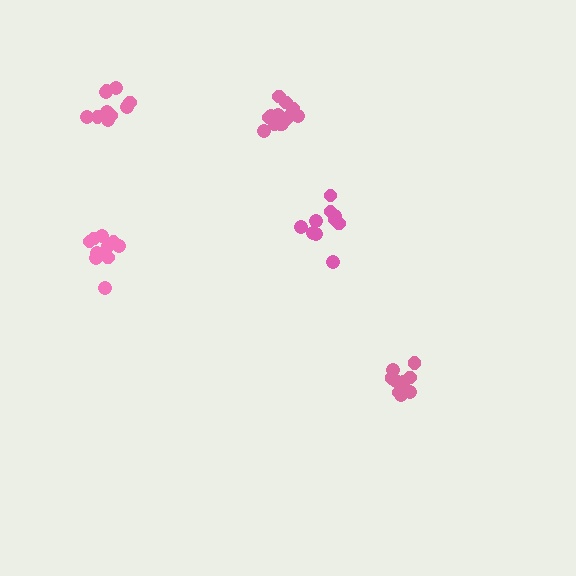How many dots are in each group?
Group 1: 10 dots, Group 2: 10 dots, Group 3: 10 dots, Group 4: 13 dots, Group 5: 10 dots (53 total).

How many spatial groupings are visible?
There are 5 spatial groupings.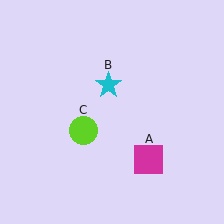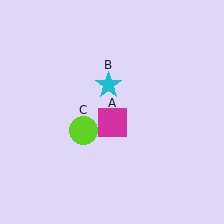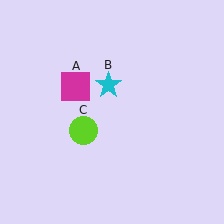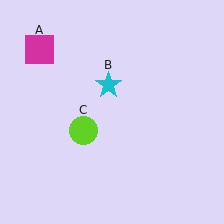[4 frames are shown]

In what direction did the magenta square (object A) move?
The magenta square (object A) moved up and to the left.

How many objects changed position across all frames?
1 object changed position: magenta square (object A).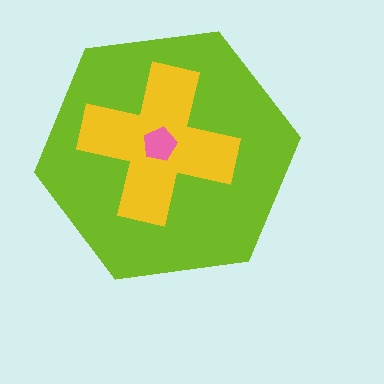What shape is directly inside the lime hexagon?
The yellow cross.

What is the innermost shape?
The pink pentagon.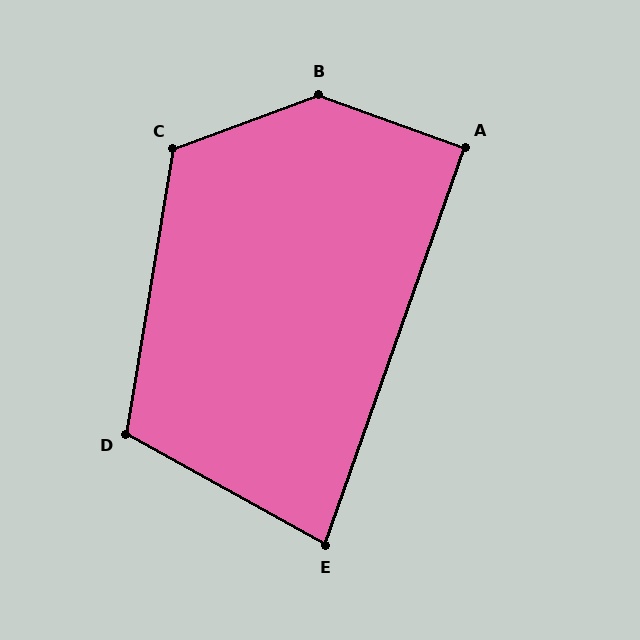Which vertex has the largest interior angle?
B, at approximately 140 degrees.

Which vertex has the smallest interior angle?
E, at approximately 80 degrees.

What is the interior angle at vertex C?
Approximately 120 degrees (obtuse).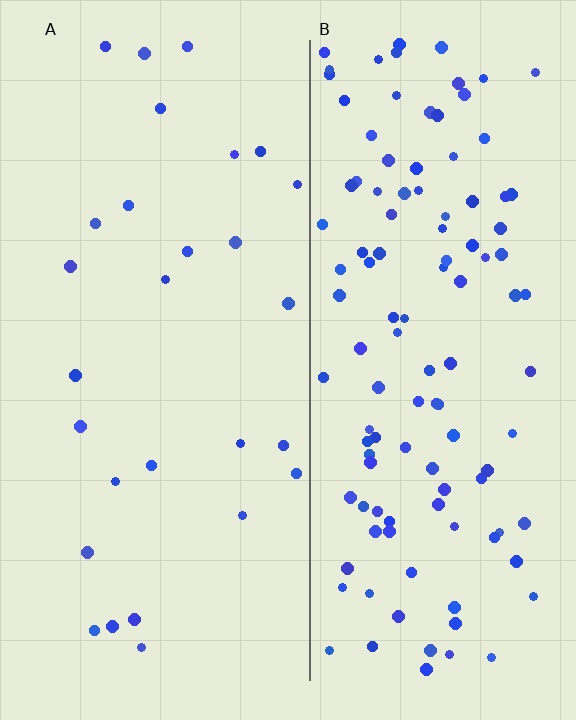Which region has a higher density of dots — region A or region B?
B (the right).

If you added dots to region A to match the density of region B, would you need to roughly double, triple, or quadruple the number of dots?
Approximately quadruple.